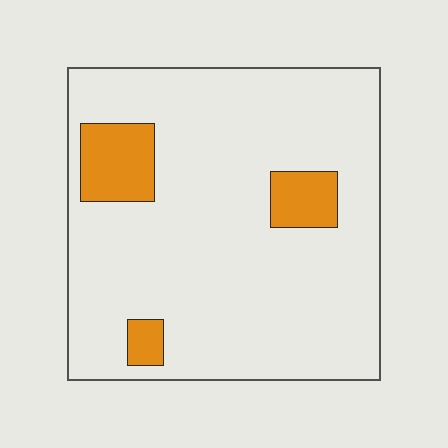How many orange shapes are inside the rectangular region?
3.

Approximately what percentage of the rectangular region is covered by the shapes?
Approximately 10%.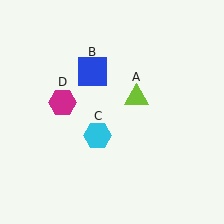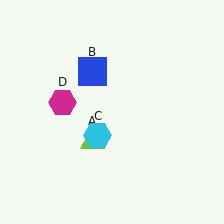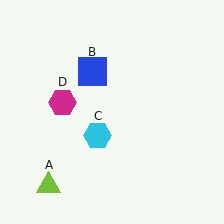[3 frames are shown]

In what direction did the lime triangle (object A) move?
The lime triangle (object A) moved down and to the left.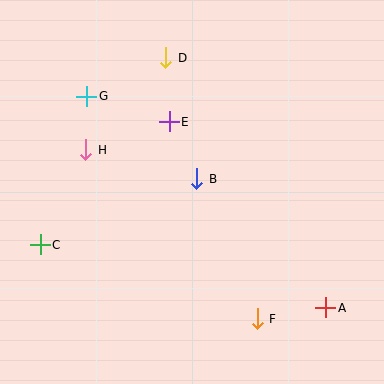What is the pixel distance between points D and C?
The distance between D and C is 225 pixels.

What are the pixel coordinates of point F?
Point F is at (257, 319).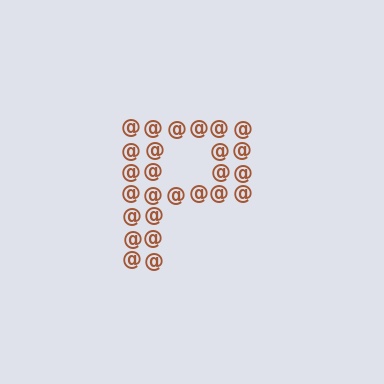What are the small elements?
The small elements are at signs.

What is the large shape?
The large shape is the letter P.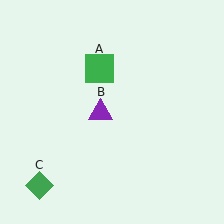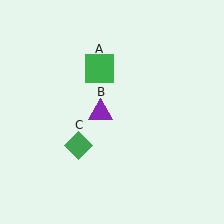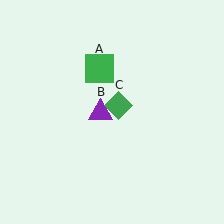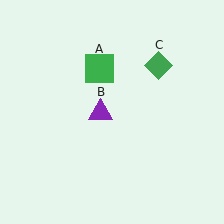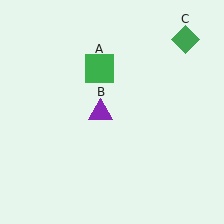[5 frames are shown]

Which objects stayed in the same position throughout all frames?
Green square (object A) and purple triangle (object B) remained stationary.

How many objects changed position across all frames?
1 object changed position: green diamond (object C).